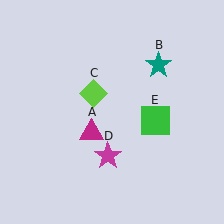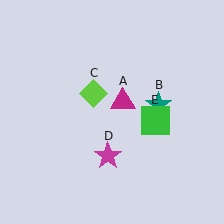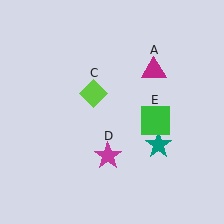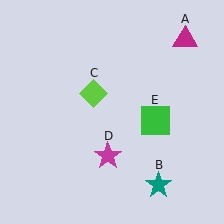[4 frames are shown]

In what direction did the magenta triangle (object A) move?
The magenta triangle (object A) moved up and to the right.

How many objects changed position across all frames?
2 objects changed position: magenta triangle (object A), teal star (object B).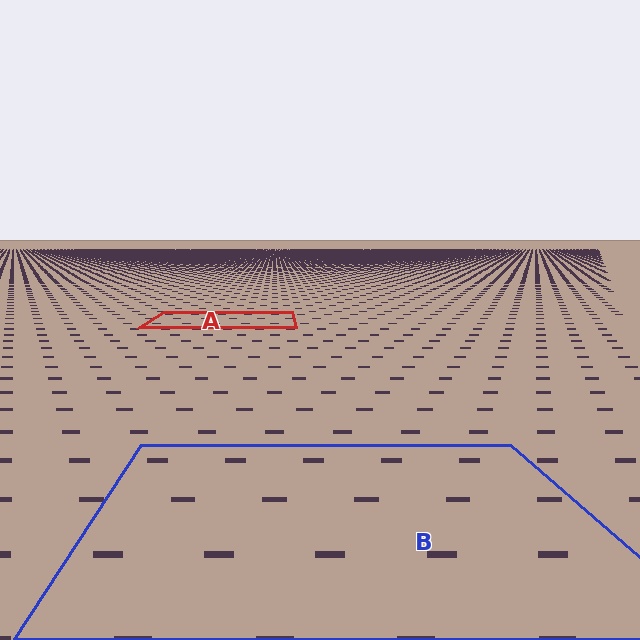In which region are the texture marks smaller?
The texture marks are smaller in region A, because it is farther away.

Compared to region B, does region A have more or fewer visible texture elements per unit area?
Region A has more texture elements per unit area — they are packed more densely because it is farther away.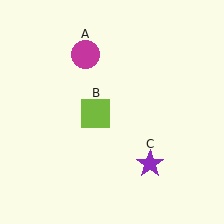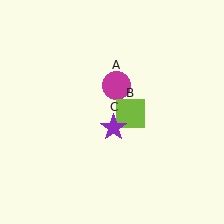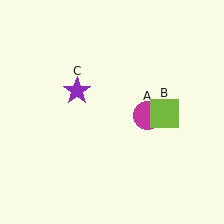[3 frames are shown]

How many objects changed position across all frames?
3 objects changed position: magenta circle (object A), lime square (object B), purple star (object C).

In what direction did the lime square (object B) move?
The lime square (object B) moved right.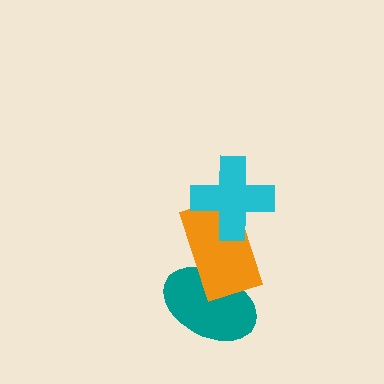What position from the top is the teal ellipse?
The teal ellipse is 3rd from the top.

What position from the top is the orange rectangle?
The orange rectangle is 2nd from the top.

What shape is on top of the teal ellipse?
The orange rectangle is on top of the teal ellipse.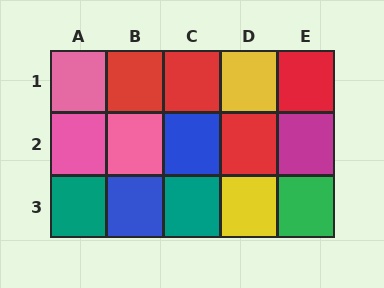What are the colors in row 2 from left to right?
Pink, pink, blue, red, magenta.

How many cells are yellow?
2 cells are yellow.